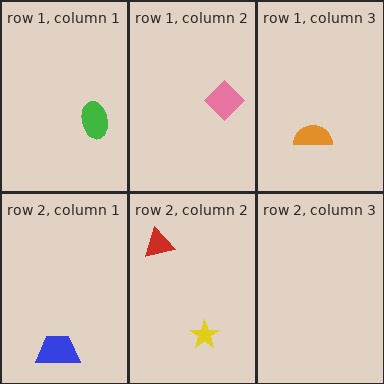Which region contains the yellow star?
The row 2, column 2 region.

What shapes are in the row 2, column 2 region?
The yellow star, the red triangle.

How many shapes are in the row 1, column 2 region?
1.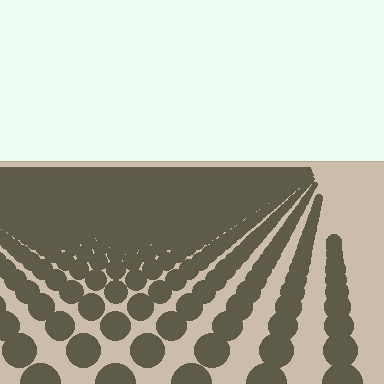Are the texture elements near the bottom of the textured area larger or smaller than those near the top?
Larger. Near the bottom, elements are closer to the viewer and appear at a bigger on-screen size.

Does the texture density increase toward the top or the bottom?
Density increases toward the top.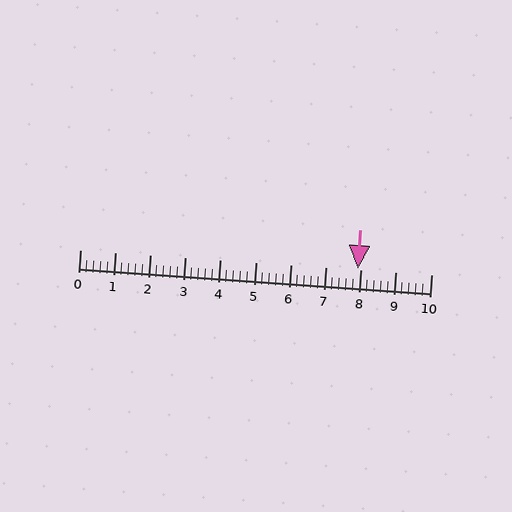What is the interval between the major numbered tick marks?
The major tick marks are spaced 1 units apart.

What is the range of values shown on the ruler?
The ruler shows values from 0 to 10.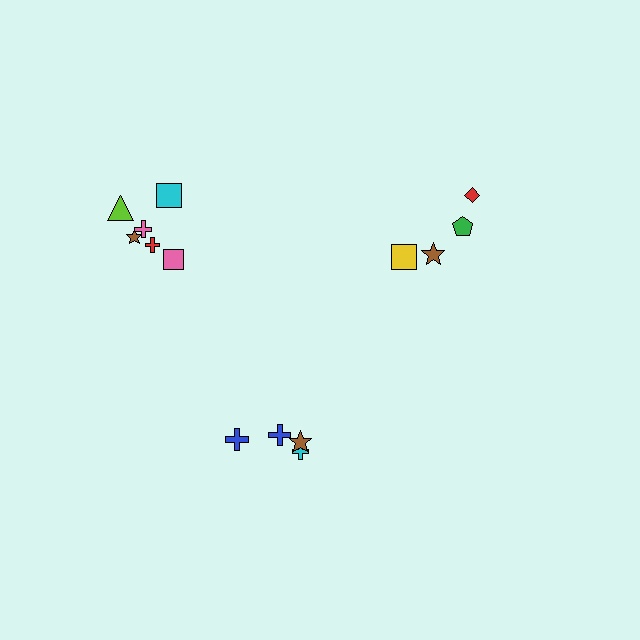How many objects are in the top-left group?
There are 6 objects.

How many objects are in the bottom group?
There are 4 objects.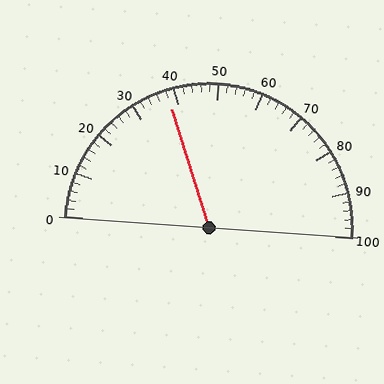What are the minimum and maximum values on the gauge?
The gauge ranges from 0 to 100.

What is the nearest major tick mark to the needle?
The nearest major tick mark is 40.